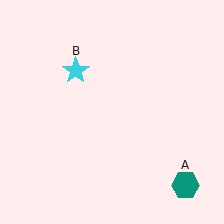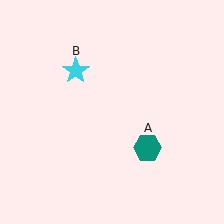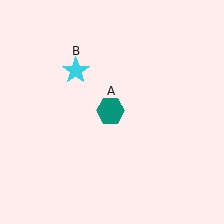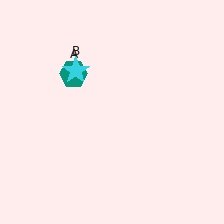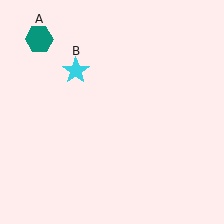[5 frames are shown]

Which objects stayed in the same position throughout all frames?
Cyan star (object B) remained stationary.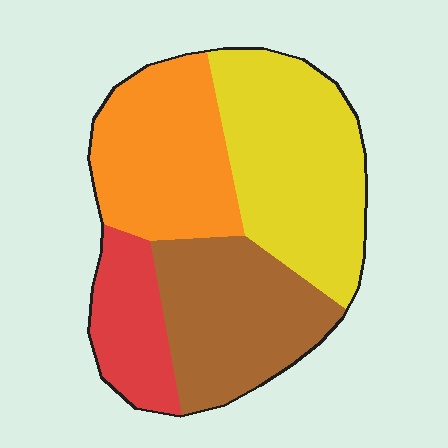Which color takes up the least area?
Red, at roughly 15%.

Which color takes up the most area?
Yellow, at roughly 35%.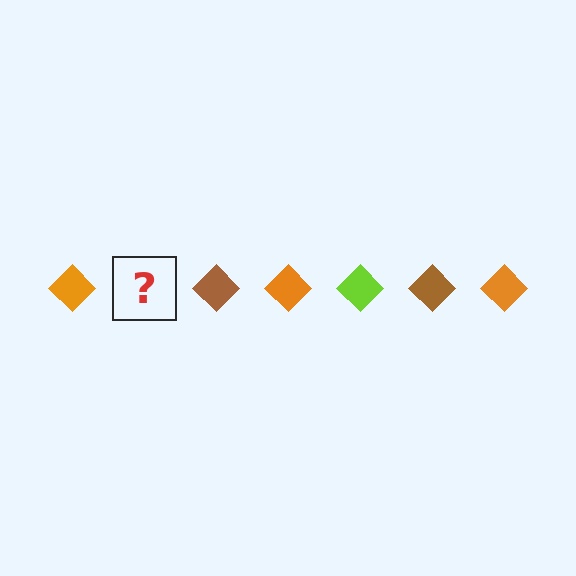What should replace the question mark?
The question mark should be replaced with a lime diamond.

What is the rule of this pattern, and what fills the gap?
The rule is that the pattern cycles through orange, lime, brown diamonds. The gap should be filled with a lime diamond.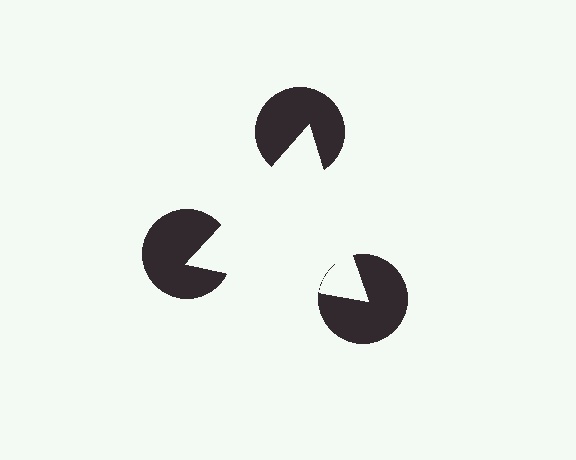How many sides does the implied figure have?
3 sides.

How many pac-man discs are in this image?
There are 3 — one at each vertex of the illusory triangle.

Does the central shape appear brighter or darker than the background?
It typically appears slightly brighter than the background, even though no actual brightness change is drawn.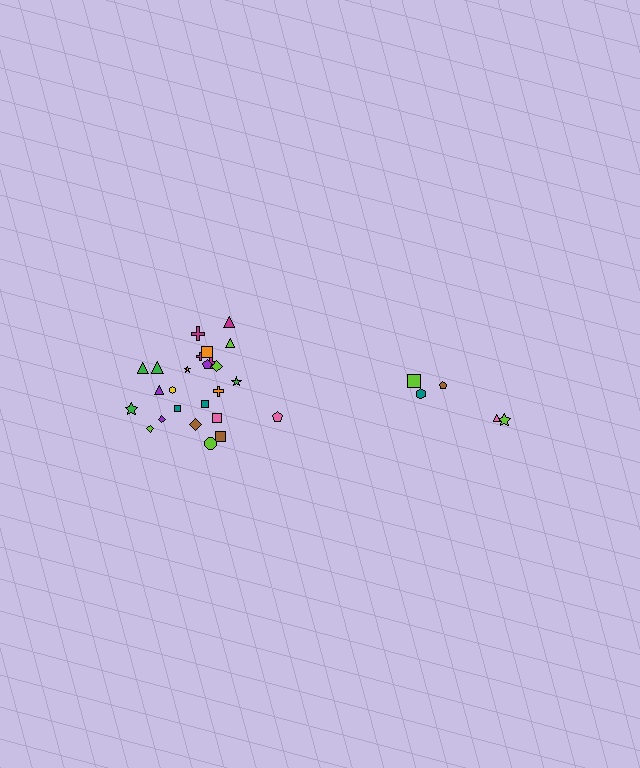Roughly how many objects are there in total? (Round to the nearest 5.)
Roughly 30 objects in total.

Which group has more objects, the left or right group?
The left group.